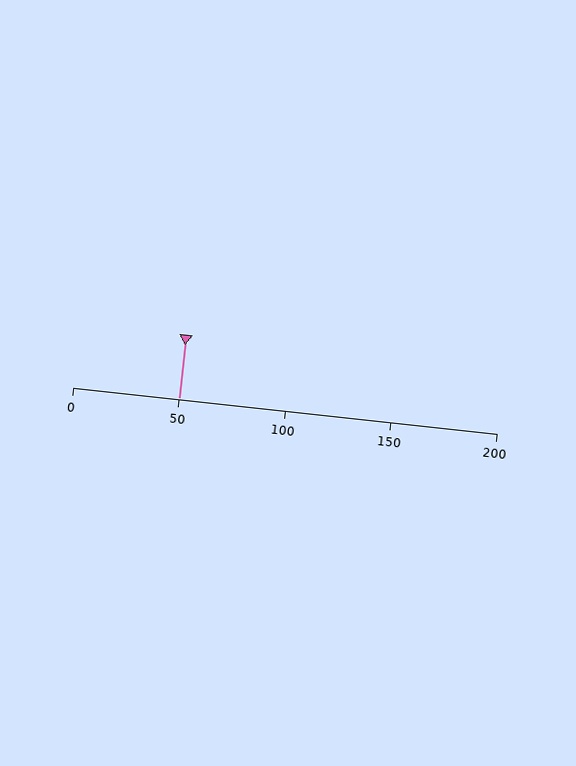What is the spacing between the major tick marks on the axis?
The major ticks are spaced 50 apart.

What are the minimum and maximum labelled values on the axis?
The axis runs from 0 to 200.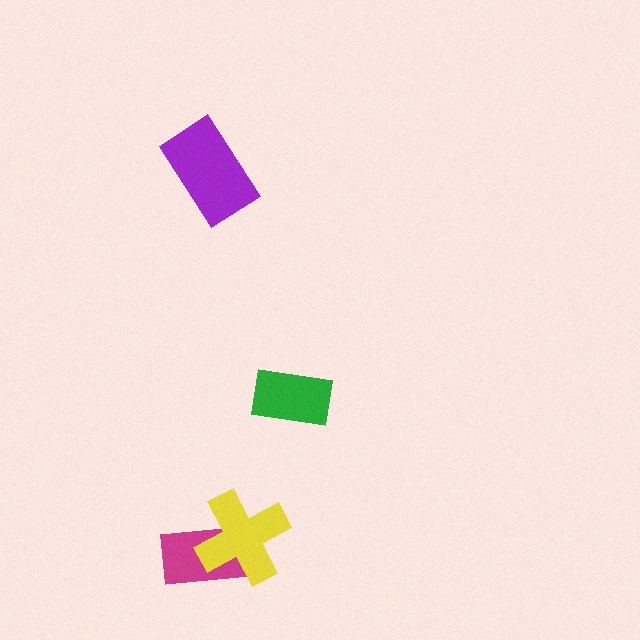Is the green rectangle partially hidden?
No, no other shape covers it.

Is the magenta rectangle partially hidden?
Yes, it is partially covered by another shape.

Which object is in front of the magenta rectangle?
The yellow cross is in front of the magenta rectangle.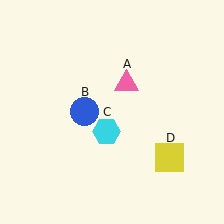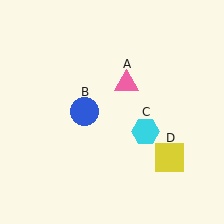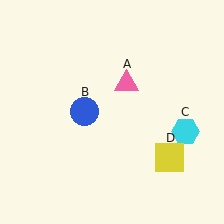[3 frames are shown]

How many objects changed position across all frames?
1 object changed position: cyan hexagon (object C).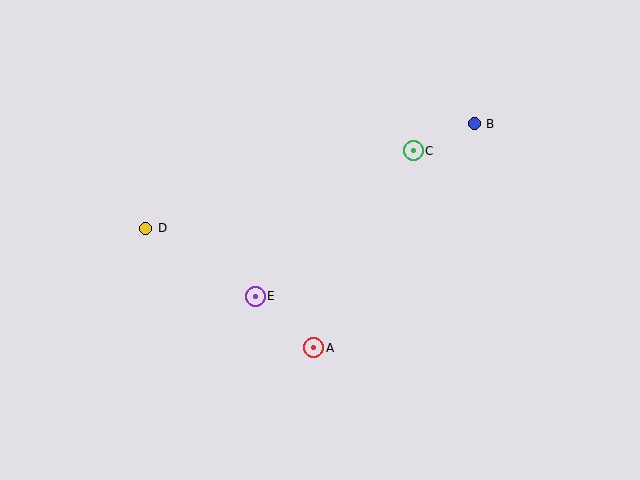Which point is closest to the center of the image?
Point E at (255, 296) is closest to the center.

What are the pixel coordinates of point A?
Point A is at (314, 348).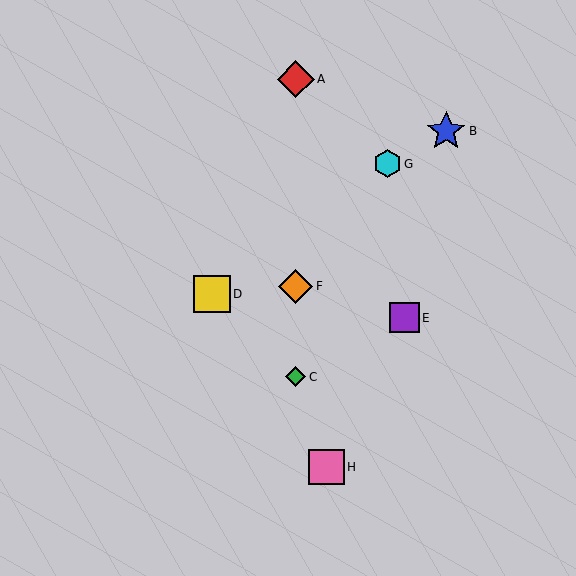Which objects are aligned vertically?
Objects A, C, F are aligned vertically.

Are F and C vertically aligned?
Yes, both are at x≈296.